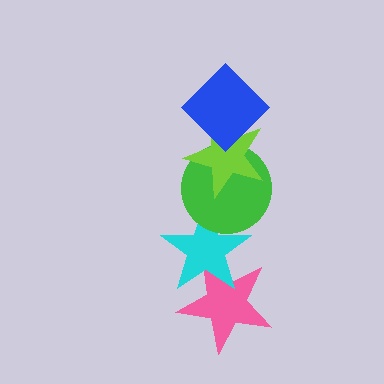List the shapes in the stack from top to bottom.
From top to bottom: the blue diamond, the lime star, the green circle, the cyan star, the pink star.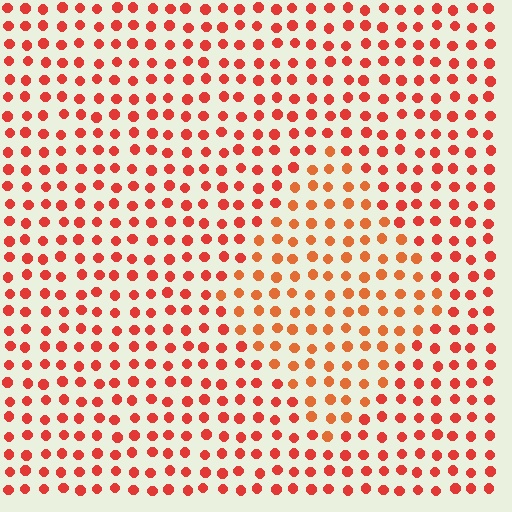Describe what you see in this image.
The image is filled with small red elements in a uniform arrangement. A diamond-shaped region is visible where the elements are tinted to a slightly different hue, forming a subtle color boundary.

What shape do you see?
I see a diamond.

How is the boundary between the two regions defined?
The boundary is defined purely by a slight shift in hue (about 18 degrees). Spacing, size, and orientation are identical on both sides.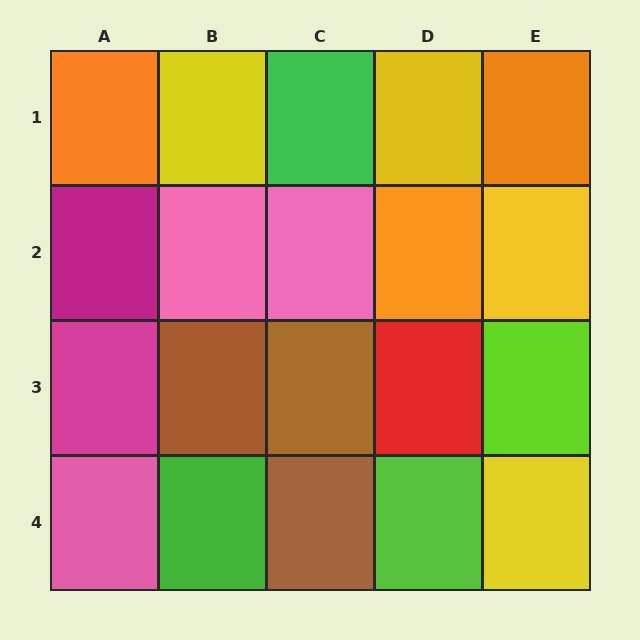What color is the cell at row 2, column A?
Magenta.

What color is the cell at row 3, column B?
Brown.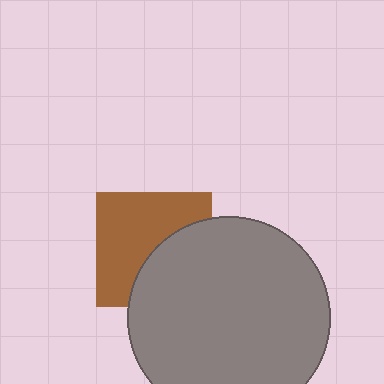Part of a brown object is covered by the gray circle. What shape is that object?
It is a square.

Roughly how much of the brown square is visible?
About half of it is visible (roughly 59%).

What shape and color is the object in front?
The object in front is a gray circle.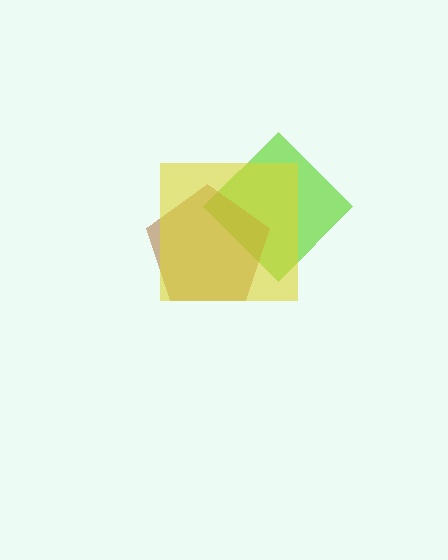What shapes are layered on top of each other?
The layered shapes are: a lime diamond, a brown pentagon, a yellow square.